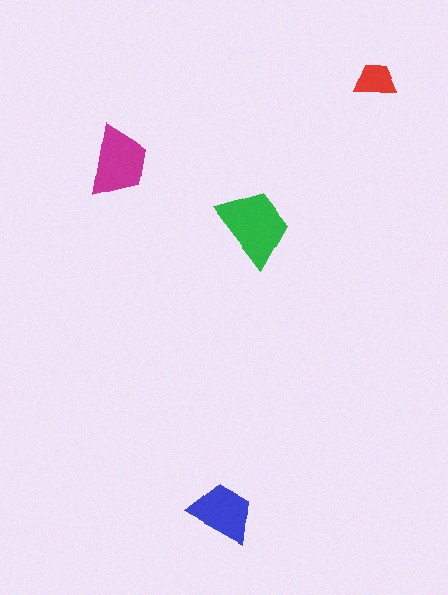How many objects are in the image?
There are 4 objects in the image.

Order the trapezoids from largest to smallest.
the green one, the magenta one, the blue one, the red one.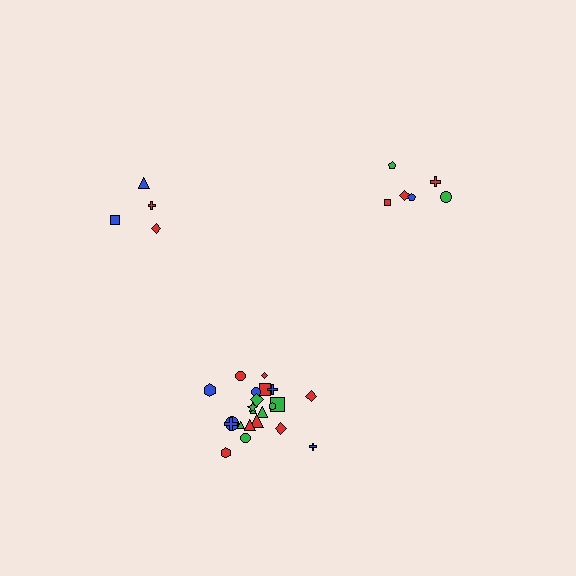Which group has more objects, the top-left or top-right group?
The top-right group.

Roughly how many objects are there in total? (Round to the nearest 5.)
Roughly 30 objects in total.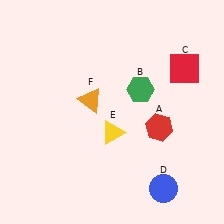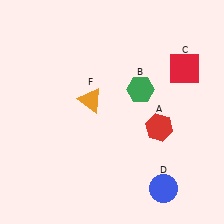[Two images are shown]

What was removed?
The yellow triangle (E) was removed in Image 2.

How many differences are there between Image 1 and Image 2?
There is 1 difference between the two images.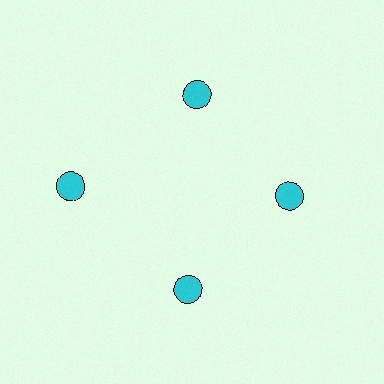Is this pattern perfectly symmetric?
No. The 4 cyan circles are arranged in a ring, but one element near the 9 o'clock position is pushed outward from the center, breaking the 4-fold rotational symmetry.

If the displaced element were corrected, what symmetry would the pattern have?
It would have 4-fold rotational symmetry — the pattern would map onto itself every 90 degrees.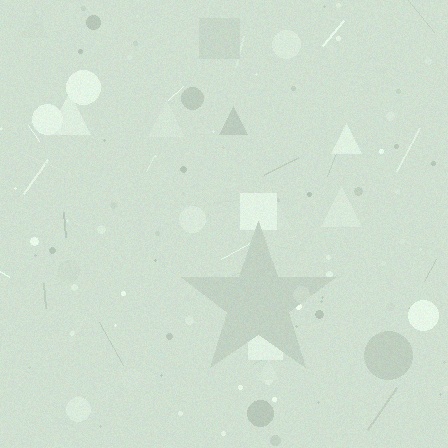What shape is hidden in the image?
A star is hidden in the image.